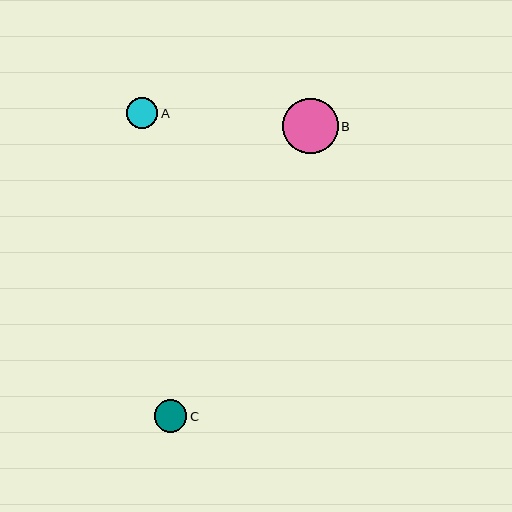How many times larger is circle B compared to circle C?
Circle B is approximately 1.7 times the size of circle C.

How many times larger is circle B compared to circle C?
Circle B is approximately 1.7 times the size of circle C.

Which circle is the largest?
Circle B is the largest with a size of approximately 55 pixels.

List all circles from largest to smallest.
From largest to smallest: B, C, A.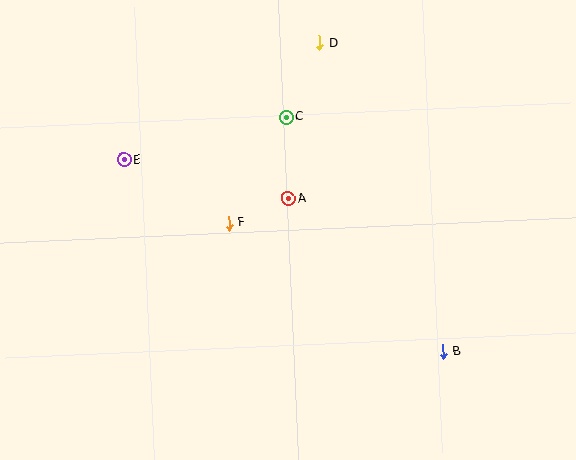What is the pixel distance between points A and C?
The distance between A and C is 81 pixels.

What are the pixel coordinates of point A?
Point A is at (288, 199).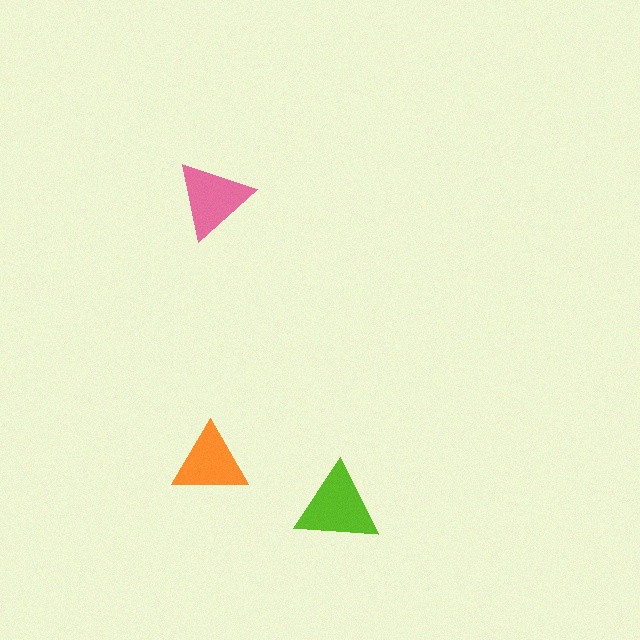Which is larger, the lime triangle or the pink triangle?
The lime one.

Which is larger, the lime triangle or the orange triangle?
The lime one.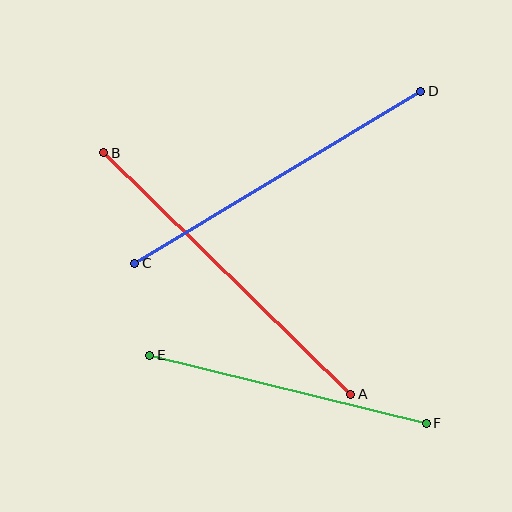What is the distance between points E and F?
The distance is approximately 285 pixels.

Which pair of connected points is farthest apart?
Points A and B are farthest apart.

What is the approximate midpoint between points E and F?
The midpoint is at approximately (288, 389) pixels.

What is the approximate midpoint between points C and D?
The midpoint is at approximately (278, 177) pixels.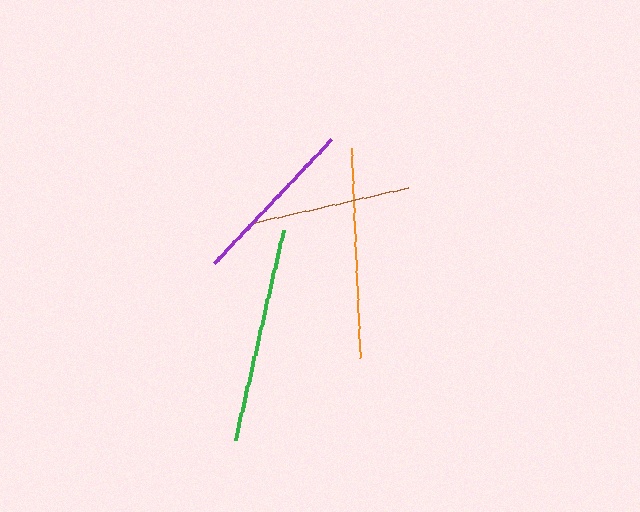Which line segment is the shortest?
The brown line is the shortest at approximately 157 pixels.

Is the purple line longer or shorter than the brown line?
The purple line is longer than the brown line.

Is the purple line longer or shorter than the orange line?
The orange line is longer than the purple line.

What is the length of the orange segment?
The orange segment is approximately 210 pixels long.